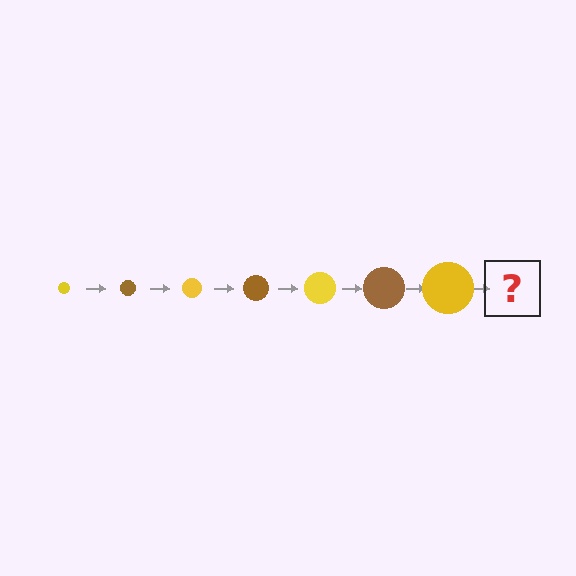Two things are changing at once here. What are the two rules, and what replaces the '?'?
The two rules are that the circle grows larger each step and the color cycles through yellow and brown. The '?' should be a brown circle, larger than the previous one.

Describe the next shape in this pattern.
It should be a brown circle, larger than the previous one.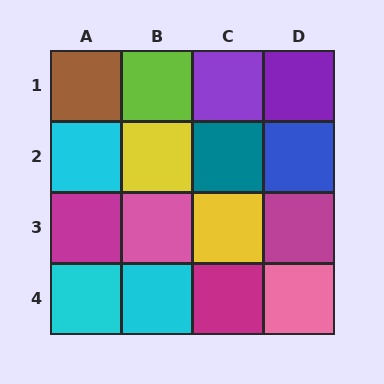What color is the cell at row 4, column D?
Pink.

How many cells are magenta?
3 cells are magenta.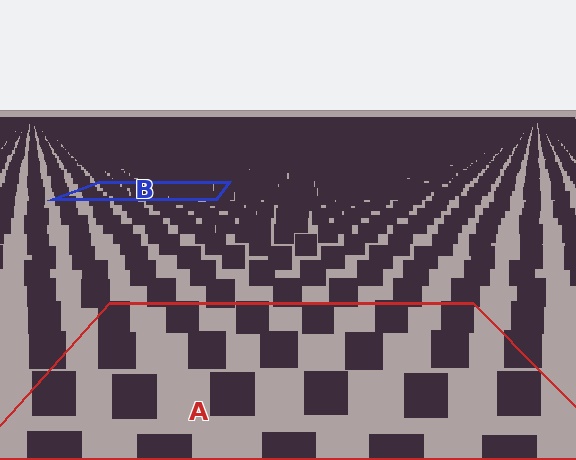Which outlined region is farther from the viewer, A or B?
Region B is farther from the viewer — the texture elements inside it appear smaller and more densely packed.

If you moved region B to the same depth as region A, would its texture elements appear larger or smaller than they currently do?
They would appear larger. At a closer depth, the same texture elements are projected at a bigger on-screen size.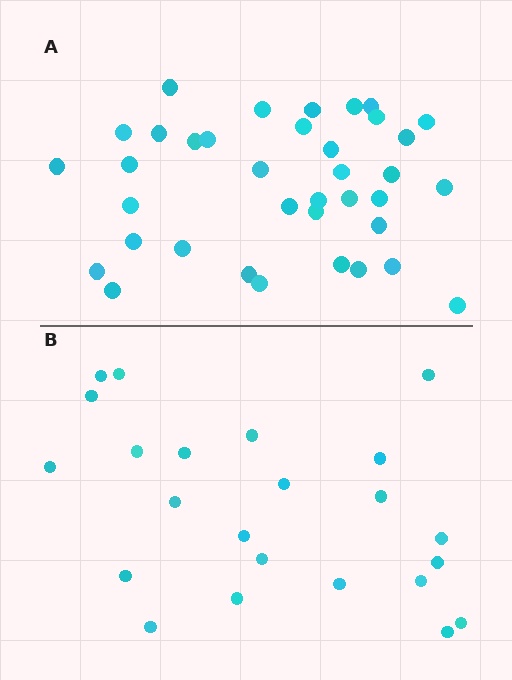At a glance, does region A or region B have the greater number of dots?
Region A (the top region) has more dots.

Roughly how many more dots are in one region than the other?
Region A has approximately 15 more dots than region B.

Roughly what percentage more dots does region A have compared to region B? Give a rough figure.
About 60% more.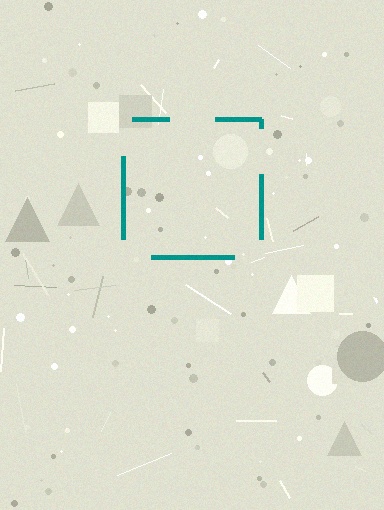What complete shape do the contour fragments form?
The contour fragments form a square.